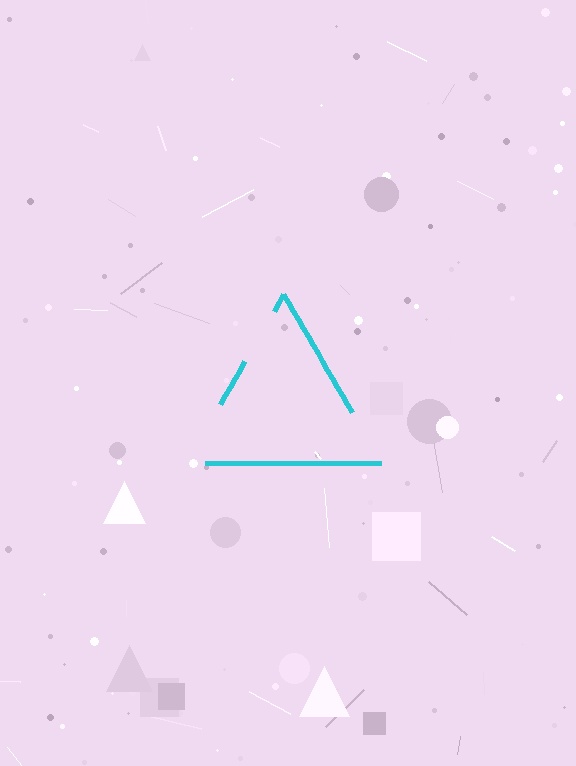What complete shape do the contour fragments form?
The contour fragments form a triangle.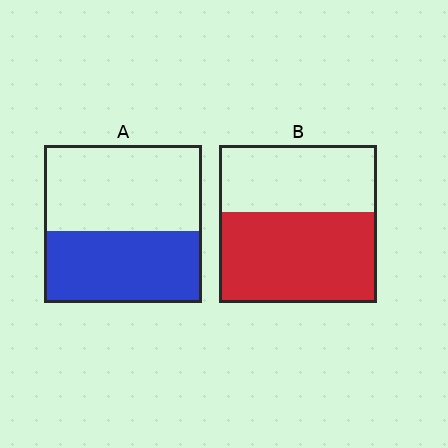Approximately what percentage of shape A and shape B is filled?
A is approximately 45% and B is approximately 60%.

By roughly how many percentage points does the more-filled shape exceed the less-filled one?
By roughly 10 percentage points (B over A).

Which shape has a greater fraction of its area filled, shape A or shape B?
Shape B.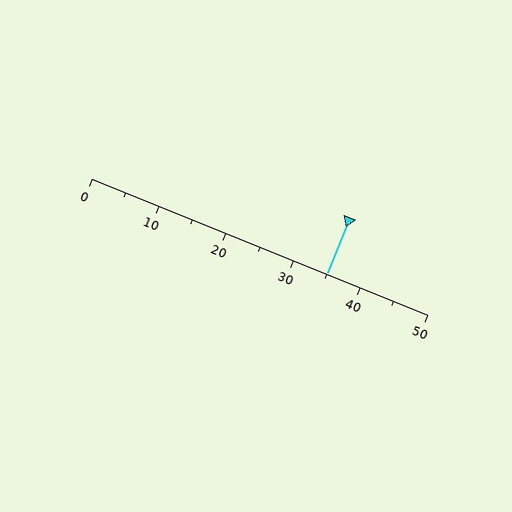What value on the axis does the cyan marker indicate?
The marker indicates approximately 35.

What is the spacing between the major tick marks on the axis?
The major ticks are spaced 10 apart.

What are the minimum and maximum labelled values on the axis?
The axis runs from 0 to 50.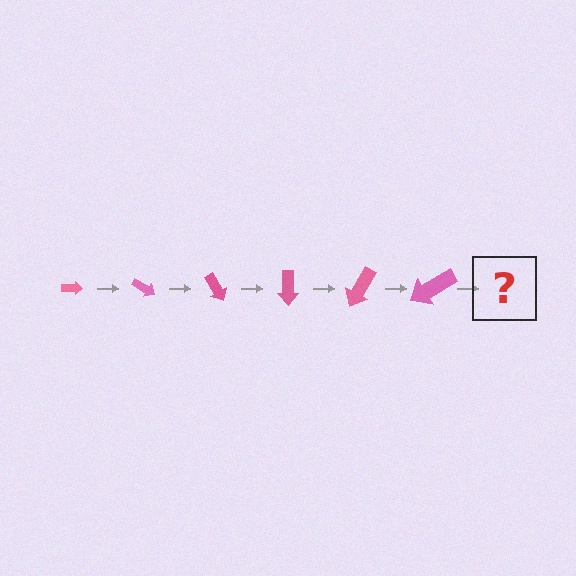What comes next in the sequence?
The next element should be an arrow, larger than the previous one and rotated 180 degrees from the start.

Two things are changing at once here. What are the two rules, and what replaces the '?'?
The two rules are that the arrow grows larger each step and it rotates 30 degrees each step. The '?' should be an arrow, larger than the previous one and rotated 180 degrees from the start.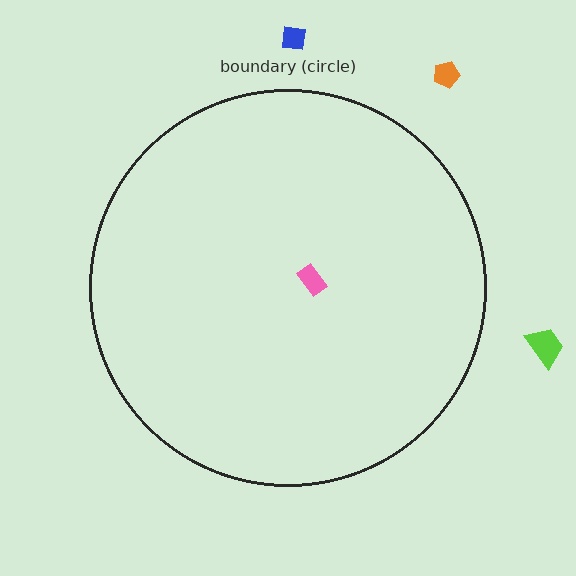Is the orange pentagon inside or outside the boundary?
Outside.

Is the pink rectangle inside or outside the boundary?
Inside.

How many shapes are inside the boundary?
1 inside, 3 outside.